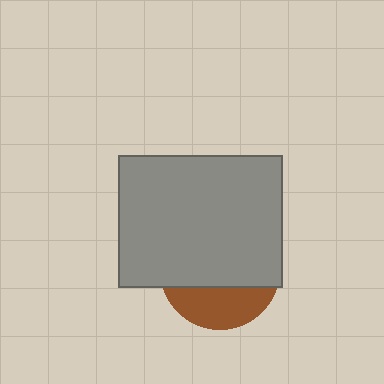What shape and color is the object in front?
The object in front is a gray rectangle.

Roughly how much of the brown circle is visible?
A small part of it is visible (roughly 32%).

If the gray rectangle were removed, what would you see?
You would see the complete brown circle.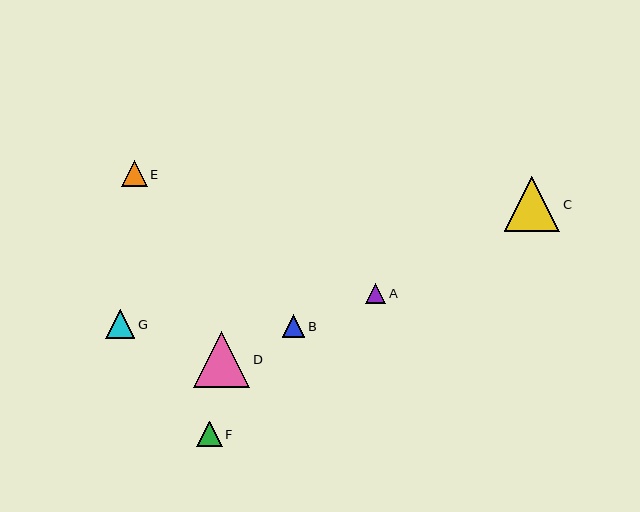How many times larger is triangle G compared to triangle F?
Triangle G is approximately 1.1 times the size of triangle F.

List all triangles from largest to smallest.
From largest to smallest: D, C, G, E, F, B, A.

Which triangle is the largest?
Triangle D is the largest with a size of approximately 56 pixels.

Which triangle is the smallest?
Triangle A is the smallest with a size of approximately 20 pixels.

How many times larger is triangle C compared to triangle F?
Triangle C is approximately 2.2 times the size of triangle F.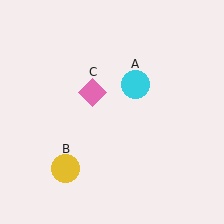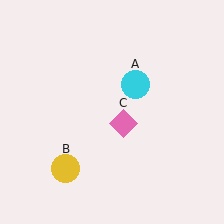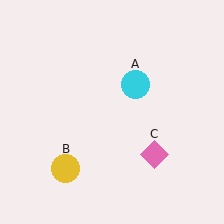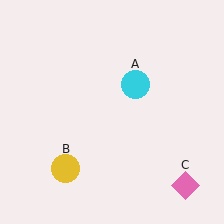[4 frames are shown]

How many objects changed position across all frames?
1 object changed position: pink diamond (object C).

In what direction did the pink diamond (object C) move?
The pink diamond (object C) moved down and to the right.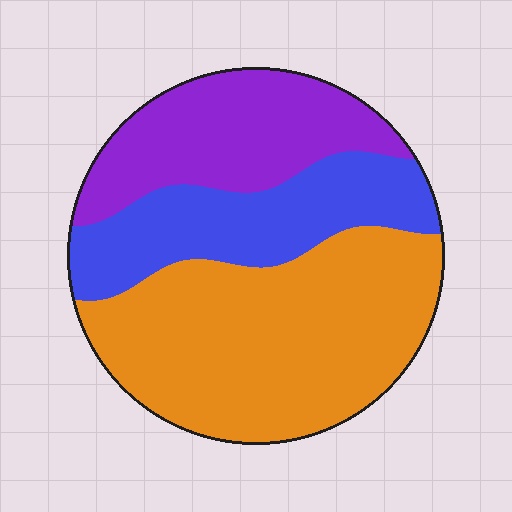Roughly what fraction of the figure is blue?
Blue takes up about one quarter (1/4) of the figure.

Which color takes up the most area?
Orange, at roughly 50%.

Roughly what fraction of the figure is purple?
Purple covers roughly 25% of the figure.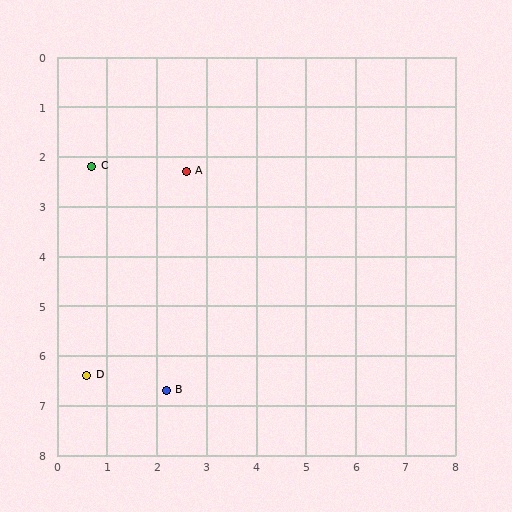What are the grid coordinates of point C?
Point C is at approximately (0.7, 2.2).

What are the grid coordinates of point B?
Point B is at approximately (2.2, 6.7).